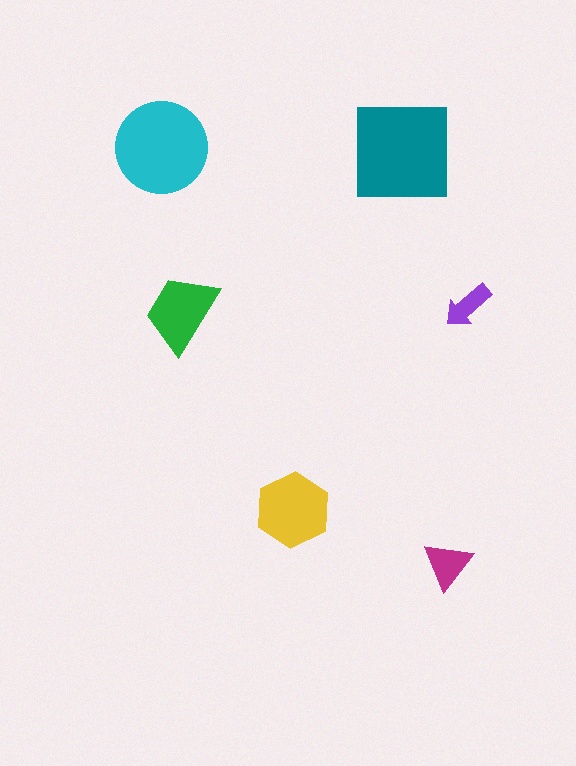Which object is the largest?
The teal square.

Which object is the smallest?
The purple arrow.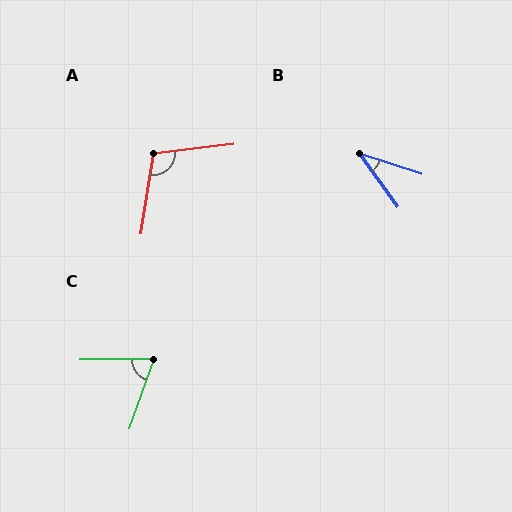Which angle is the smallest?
B, at approximately 36 degrees.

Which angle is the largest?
A, at approximately 105 degrees.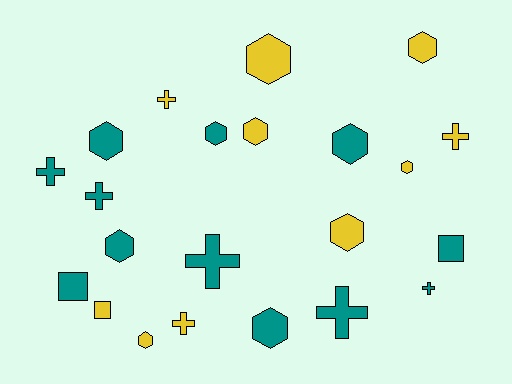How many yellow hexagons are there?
There are 6 yellow hexagons.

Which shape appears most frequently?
Hexagon, with 11 objects.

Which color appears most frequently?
Teal, with 12 objects.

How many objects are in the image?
There are 22 objects.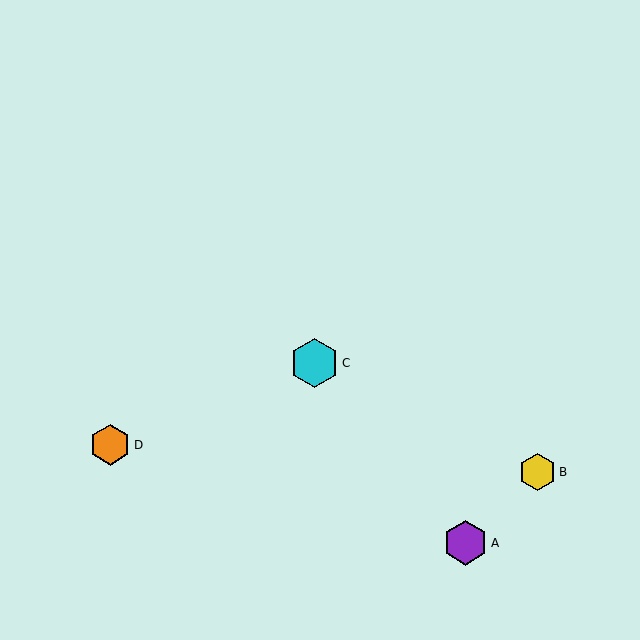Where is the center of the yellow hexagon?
The center of the yellow hexagon is at (537, 472).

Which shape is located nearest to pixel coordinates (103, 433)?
The orange hexagon (labeled D) at (110, 445) is nearest to that location.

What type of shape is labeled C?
Shape C is a cyan hexagon.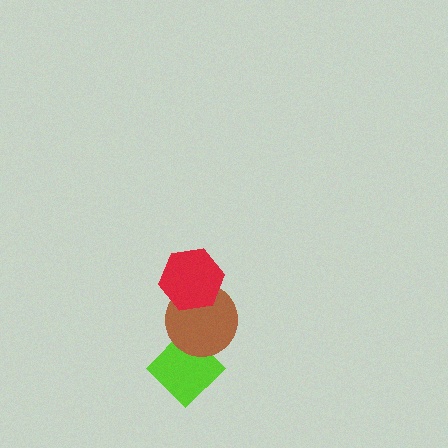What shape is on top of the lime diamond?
The brown circle is on top of the lime diamond.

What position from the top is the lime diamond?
The lime diamond is 3rd from the top.